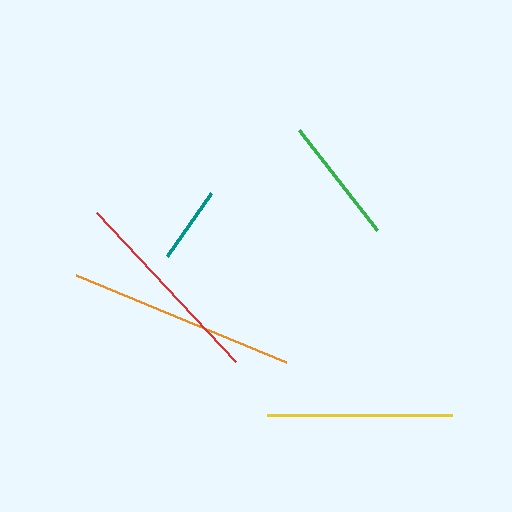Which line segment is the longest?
The orange line is the longest at approximately 227 pixels.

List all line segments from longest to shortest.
From longest to shortest: orange, red, yellow, green, teal.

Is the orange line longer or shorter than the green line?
The orange line is longer than the green line.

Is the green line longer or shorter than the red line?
The red line is longer than the green line.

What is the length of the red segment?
The red segment is approximately 204 pixels long.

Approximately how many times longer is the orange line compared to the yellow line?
The orange line is approximately 1.2 times the length of the yellow line.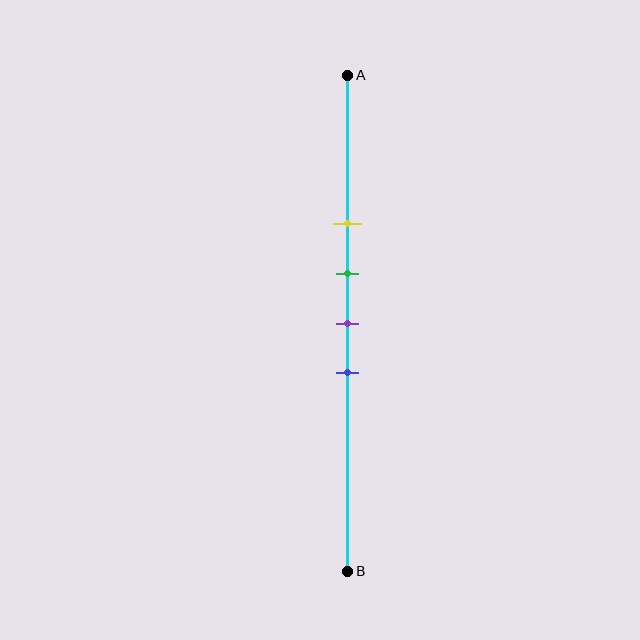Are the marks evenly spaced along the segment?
Yes, the marks are approximately evenly spaced.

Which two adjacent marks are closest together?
The green and purple marks are the closest adjacent pair.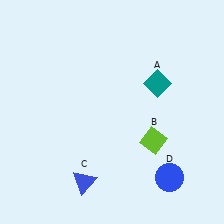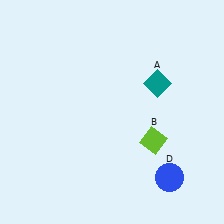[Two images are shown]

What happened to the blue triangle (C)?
The blue triangle (C) was removed in Image 2. It was in the bottom-left area of Image 1.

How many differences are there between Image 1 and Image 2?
There is 1 difference between the two images.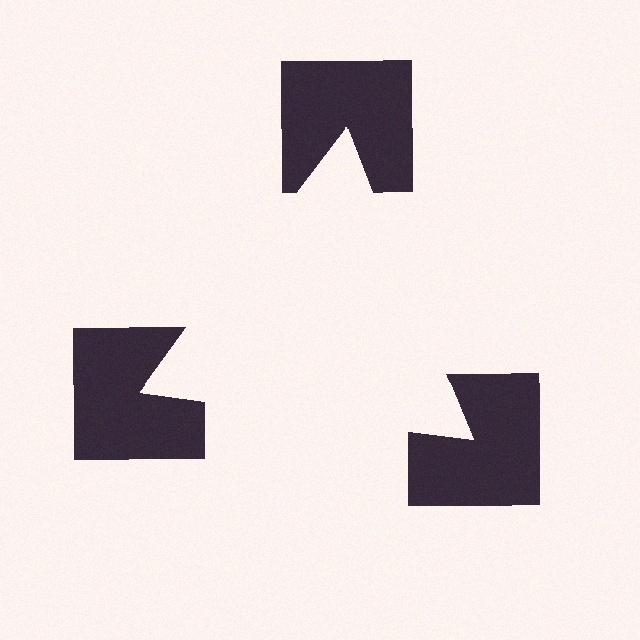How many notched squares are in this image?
There are 3 — one at each vertex of the illusory triangle.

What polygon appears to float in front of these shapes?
An illusory triangle — its edges are inferred from the aligned wedge cuts in the notched squares, not physically drawn.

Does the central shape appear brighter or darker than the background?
It typically appears slightly brighter than the background, even though no actual brightness change is drawn.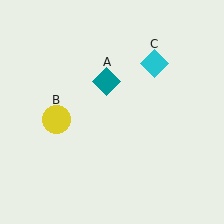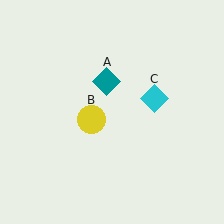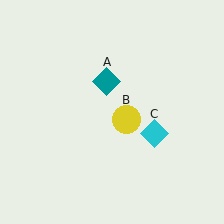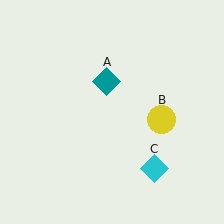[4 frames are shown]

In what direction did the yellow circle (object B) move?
The yellow circle (object B) moved right.